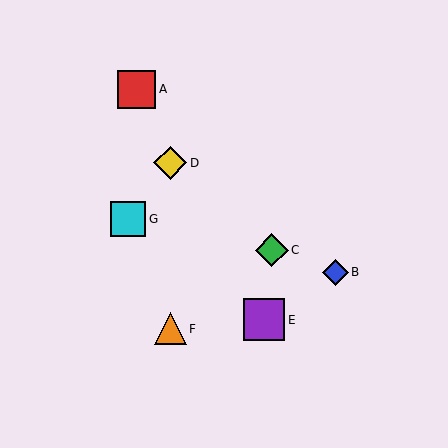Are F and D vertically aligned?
Yes, both are at x≈170.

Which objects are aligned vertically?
Objects D, F are aligned vertically.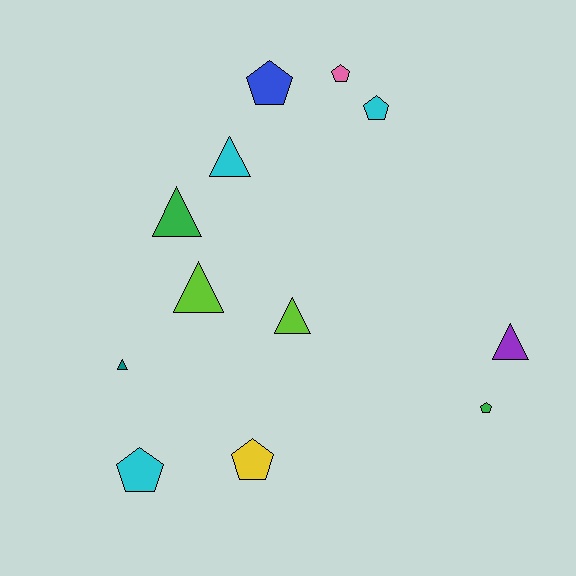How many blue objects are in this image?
There is 1 blue object.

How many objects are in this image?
There are 12 objects.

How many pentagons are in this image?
There are 6 pentagons.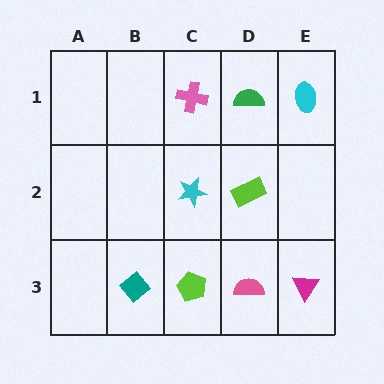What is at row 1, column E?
A cyan ellipse.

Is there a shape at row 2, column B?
No, that cell is empty.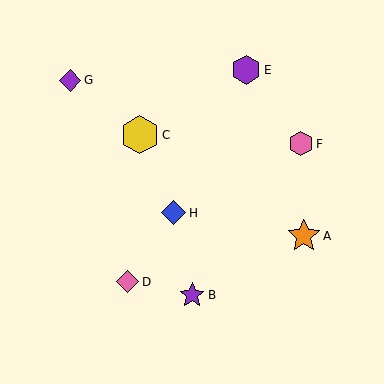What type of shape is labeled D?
Shape D is a pink diamond.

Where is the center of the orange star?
The center of the orange star is at (304, 236).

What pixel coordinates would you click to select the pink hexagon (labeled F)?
Click at (301, 144) to select the pink hexagon F.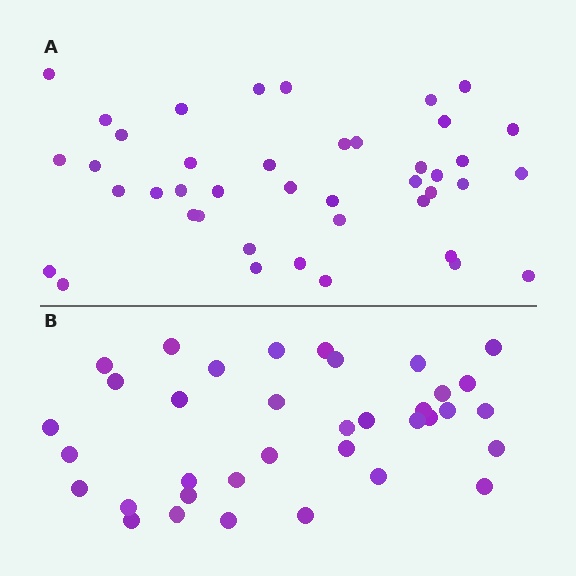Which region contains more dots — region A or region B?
Region A (the top region) has more dots.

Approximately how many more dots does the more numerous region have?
Region A has about 6 more dots than region B.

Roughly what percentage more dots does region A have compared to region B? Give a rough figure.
About 15% more.